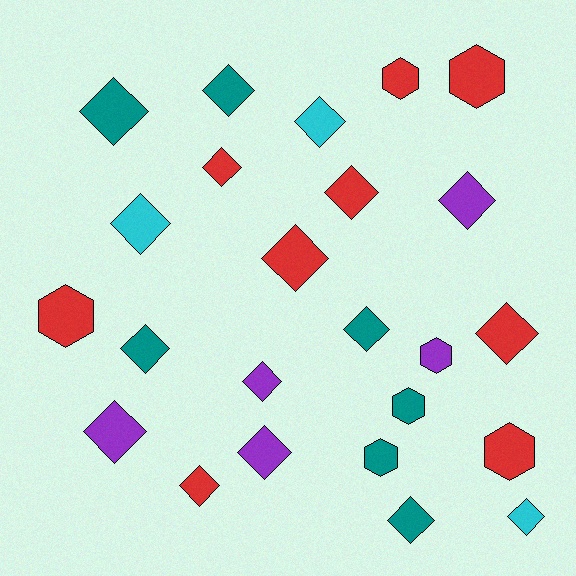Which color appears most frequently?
Red, with 9 objects.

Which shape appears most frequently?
Diamond, with 17 objects.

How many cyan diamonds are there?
There are 3 cyan diamonds.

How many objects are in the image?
There are 24 objects.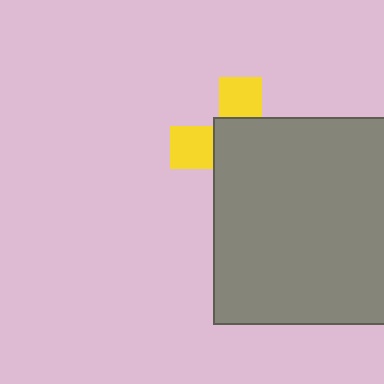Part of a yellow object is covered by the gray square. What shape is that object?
It is a cross.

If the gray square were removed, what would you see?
You would see the complete yellow cross.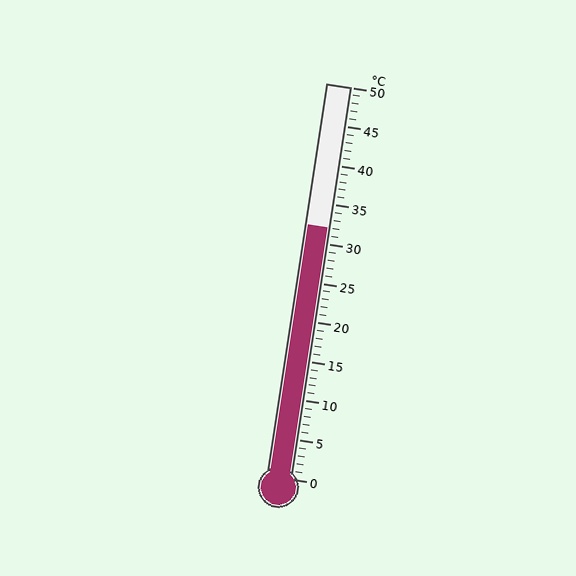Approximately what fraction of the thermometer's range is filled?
The thermometer is filled to approximately 65% of its range.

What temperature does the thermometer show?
The thermometer shows approximately 32°C.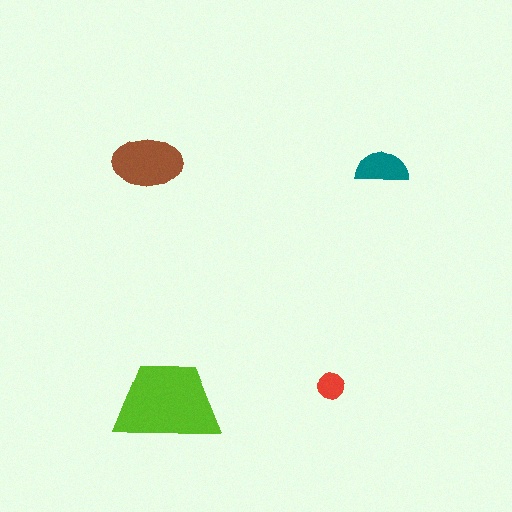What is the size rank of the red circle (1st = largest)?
4th.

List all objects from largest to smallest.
The lime trapezoid, the brown ellipse, the teal semicircle, the red circle.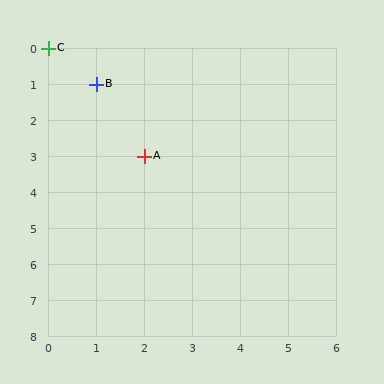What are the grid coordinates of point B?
Point B is at grid coordinates (1, 1).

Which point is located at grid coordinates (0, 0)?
Point C is at (0, 0).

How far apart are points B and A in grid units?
Points B and A are 1 column and 2 rows apart (about 2.2 grid units diagonally).